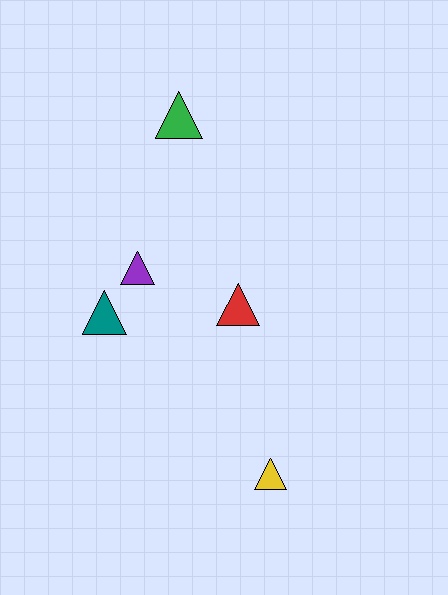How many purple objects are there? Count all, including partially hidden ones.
There is 1 purple object.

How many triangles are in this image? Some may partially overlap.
There are 5 triangles.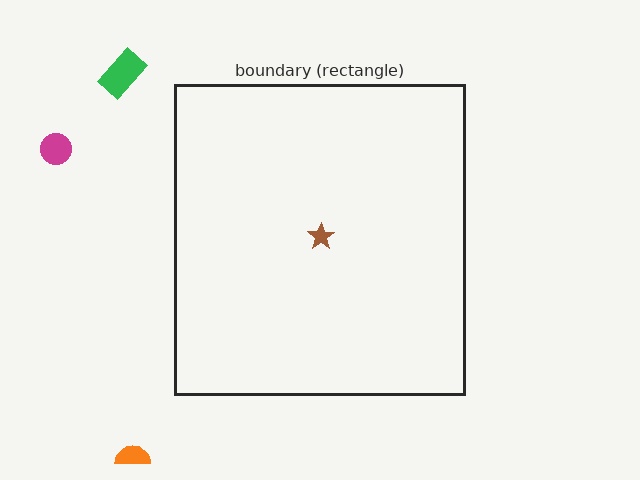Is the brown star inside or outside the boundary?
Inside.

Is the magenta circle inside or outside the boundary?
Outside.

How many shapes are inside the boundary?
1 inside, 3 outside.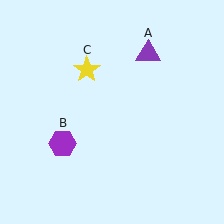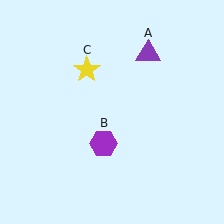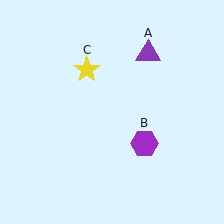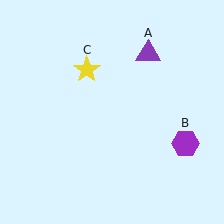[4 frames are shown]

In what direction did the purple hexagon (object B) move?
The purple hexagon (object B) moved right.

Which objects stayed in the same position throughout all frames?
Purple triangle (object A) and yellow star (object C) remained stationary.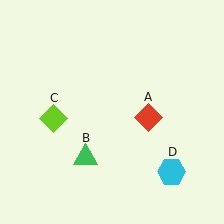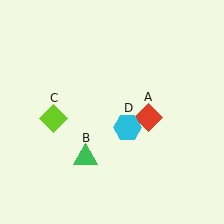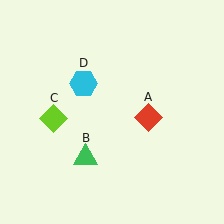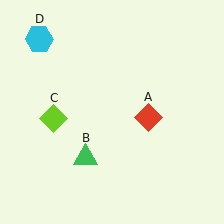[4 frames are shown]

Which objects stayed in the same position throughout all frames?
Red diamond (object A) and green triangle (object B) and lime diamond (object C) remained stationary.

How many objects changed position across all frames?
1 object changed position: cyan hexagon (object D).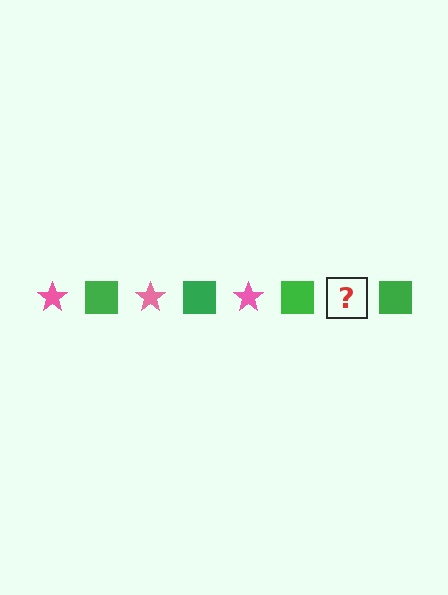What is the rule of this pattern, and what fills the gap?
The rule is that the pattern alternates between pink star and green square. The gap should be filled with a pink star.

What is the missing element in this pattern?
The missing element is a pink star.